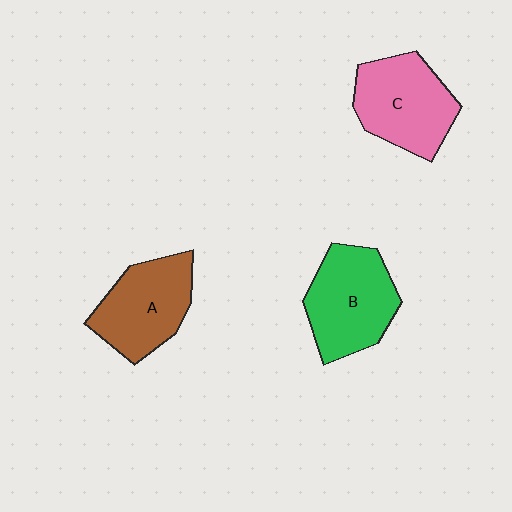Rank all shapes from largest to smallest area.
From largest to smallest: B (green), C (pink), A (brown).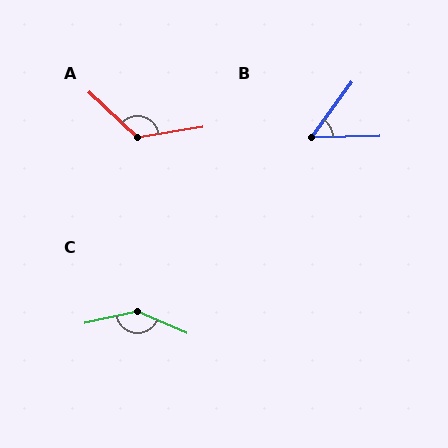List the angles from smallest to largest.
B (53°), A (128°), C (145°).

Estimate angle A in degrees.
Approximately 128 degrees.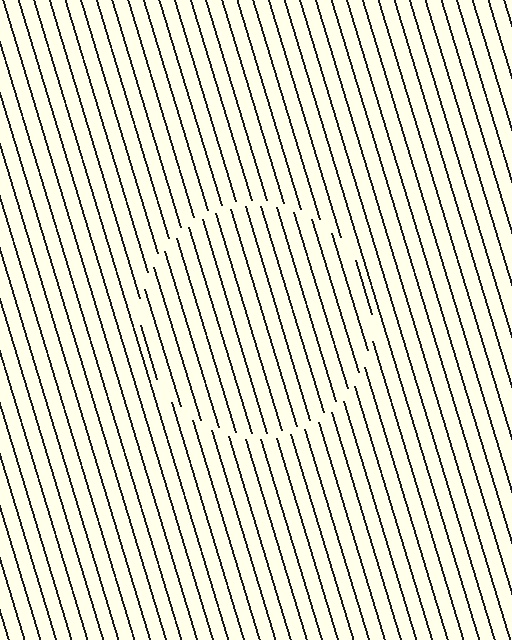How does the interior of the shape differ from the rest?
The interior of the shape contains the same grating, shifted by half a period — the contour is defined by the phase discontinuity where line-ends from the inner and outer gratings abut.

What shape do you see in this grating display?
An illusory circle. The interior of the shape contains the same grating, shifted by half a period — the contour is defined by the phase discontinuity where line-ends from the inner and outer gratings abut.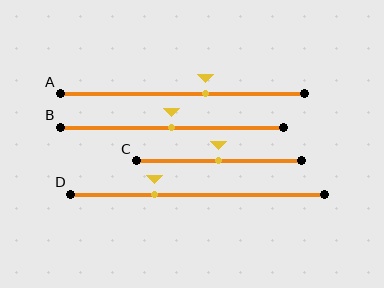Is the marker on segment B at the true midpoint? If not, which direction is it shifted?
Yes, the marker on segment B is at the true midpoint.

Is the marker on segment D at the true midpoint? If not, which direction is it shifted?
No, the marker on segment D is shifted to the left by about 17% of the segment length.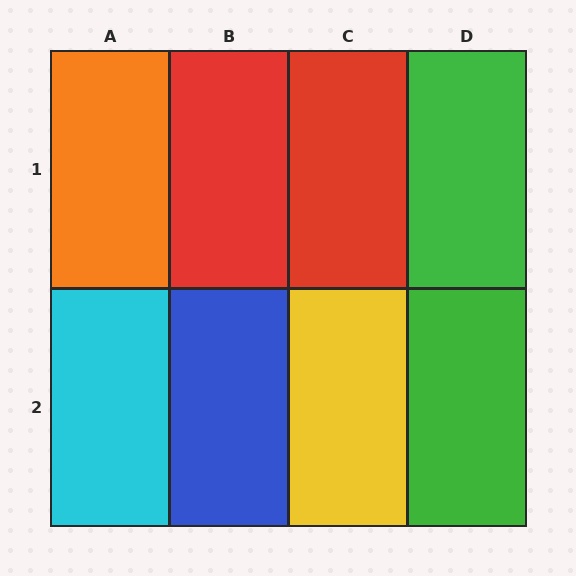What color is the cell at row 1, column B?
Red.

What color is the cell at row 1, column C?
Red.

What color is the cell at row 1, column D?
Green.